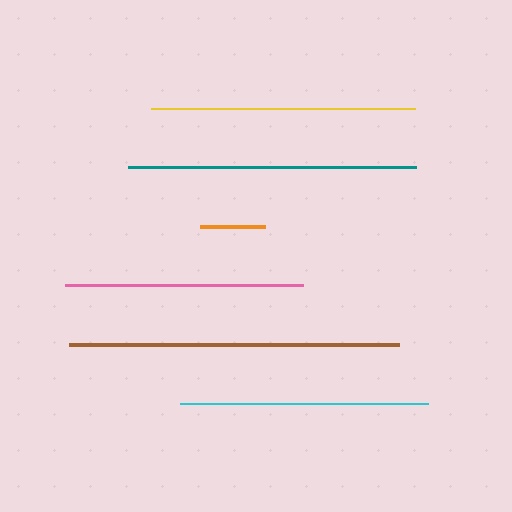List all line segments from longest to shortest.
From longest to shortest: brown, teal, yellow, cyan, pink, orange.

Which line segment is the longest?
The brown line is the longest at approximately 330 pixels.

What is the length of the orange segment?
The orange segment is approximately 64 pixels long.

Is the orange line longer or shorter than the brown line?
The brown line is longer than the orange line.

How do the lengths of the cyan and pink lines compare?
The cyan and pink lines are approximately the same length.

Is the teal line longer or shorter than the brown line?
The brown line is longer than the teal line.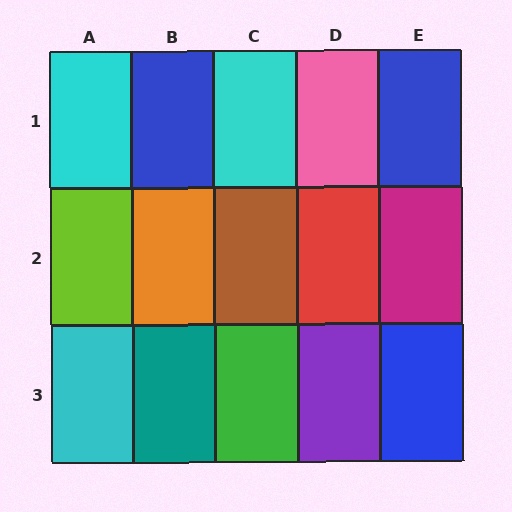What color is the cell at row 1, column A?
Cyan.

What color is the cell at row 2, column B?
Orange.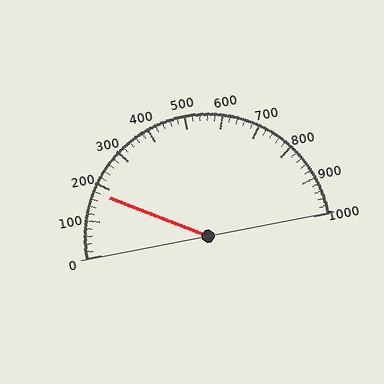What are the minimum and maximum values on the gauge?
The gauge ranges from 0 to 1000.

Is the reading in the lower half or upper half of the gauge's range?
The reading is in the lower half of the range (0 to 1000).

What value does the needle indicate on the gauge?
The needle indicates approximately 180.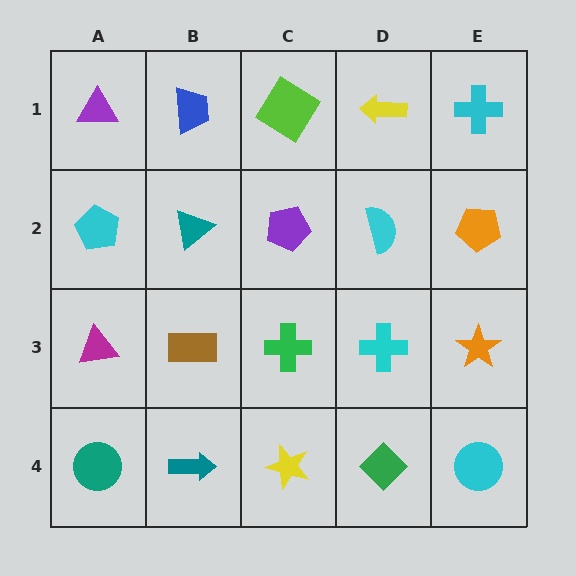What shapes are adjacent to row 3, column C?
A purple pentagon (row 2, column C), a yellow star (row 4, column C), a brown rectangle (row 3, column B), a cyan cross (row 3, column D).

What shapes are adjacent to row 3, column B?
A teal triangle (row 2, column B), a teal arrow (row 4, column B), a magenta triangle (row 3, column A), a green cross (row 3, column C).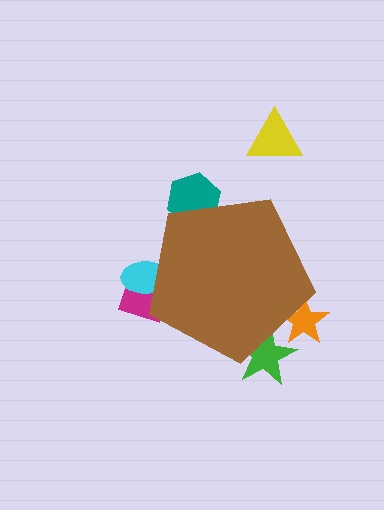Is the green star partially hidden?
Yes, the green star is partially hidden behind the brown pentagon.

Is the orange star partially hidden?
Yes, the orange star is partially hidden behind the brown pentagon.